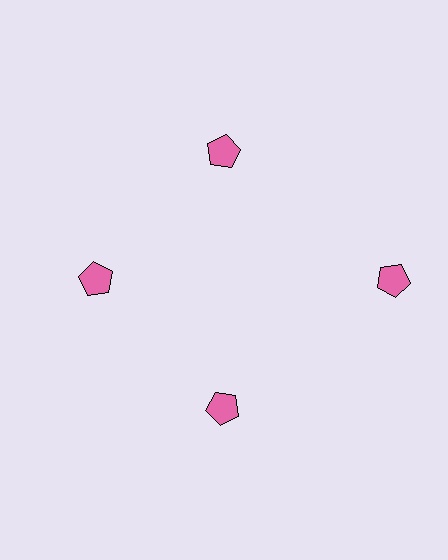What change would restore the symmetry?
The symmetry would be restored by moving it inward, back onto the ring so that all 4 pentagons sit at equal angles and equal distance from the center.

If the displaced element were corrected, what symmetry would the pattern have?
It would have 4-fold rotational symmetry — the pattern would map onto itself every 90 degrees.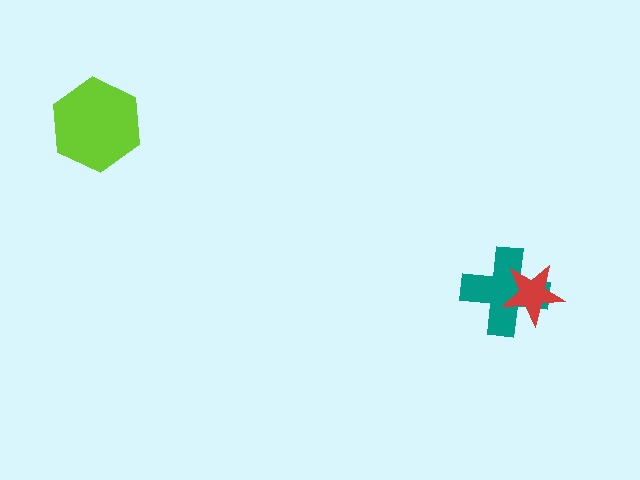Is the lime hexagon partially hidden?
No, no other shape covers it.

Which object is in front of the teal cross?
The red star is in front of the teal cross.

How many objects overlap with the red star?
1 object overlaps with the red star.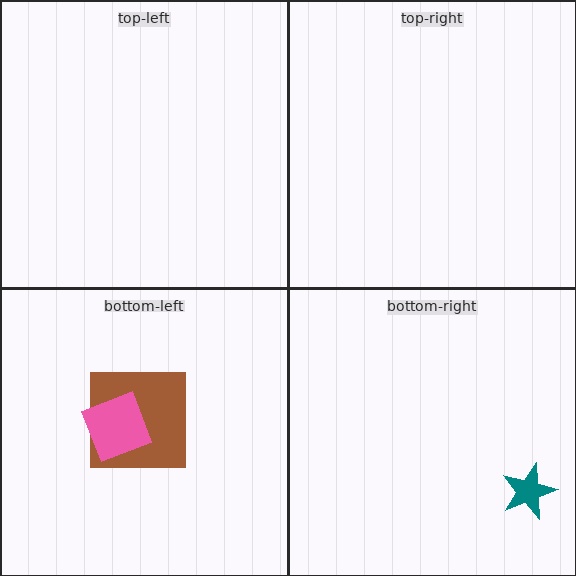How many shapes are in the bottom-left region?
2.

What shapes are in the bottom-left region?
The brown square, the pink diamond.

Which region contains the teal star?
The bottom-right region.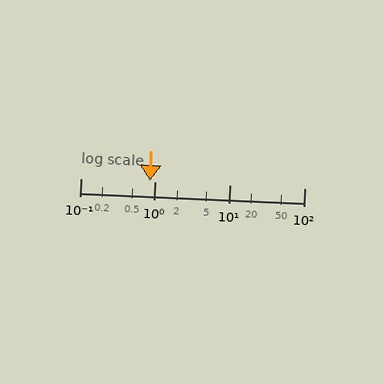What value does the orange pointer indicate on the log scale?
The pointer indicates approximately 0.86.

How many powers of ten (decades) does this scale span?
The scale spans 3 decades, from 0.1 to 100.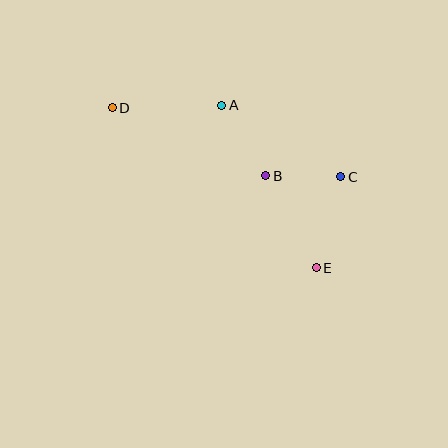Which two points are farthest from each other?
Points D and E are farthest from each other.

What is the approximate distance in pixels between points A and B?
The distance between A and B is approximately 83 pixels.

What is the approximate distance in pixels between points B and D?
The distance between B and D is approximately 168 pixels.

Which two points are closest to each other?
Points B and C are closest to each other.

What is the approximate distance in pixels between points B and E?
The distance between B and E is approximately 105 pixels.